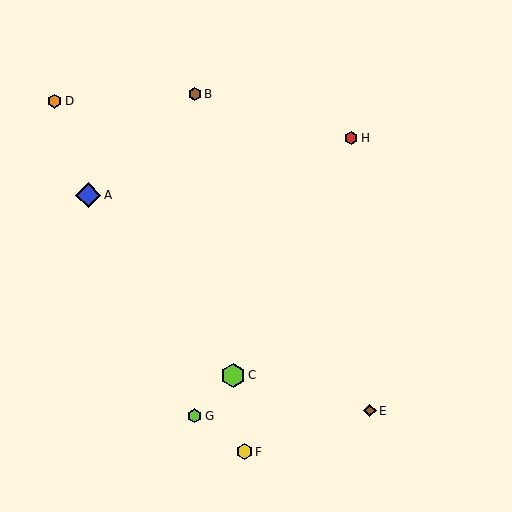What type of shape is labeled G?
Shape G is a lime hexagon.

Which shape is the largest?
The blue diamond (labeled A) is the largest.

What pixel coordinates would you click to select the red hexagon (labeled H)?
Click at (351, 138) to select the red hexagon H.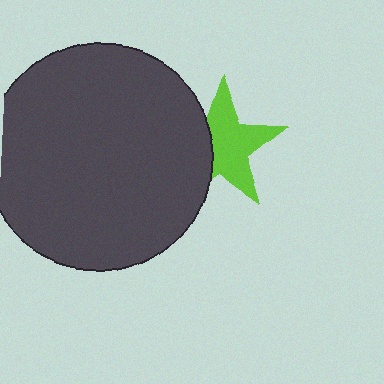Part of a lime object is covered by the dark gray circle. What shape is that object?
It is a star.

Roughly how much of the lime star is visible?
About half of it is visible (roughly 64%).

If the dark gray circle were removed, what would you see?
You would see the complete lime star.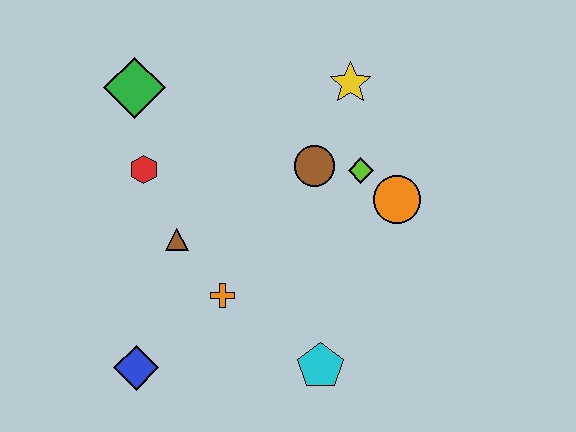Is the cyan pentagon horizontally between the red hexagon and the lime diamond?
Yes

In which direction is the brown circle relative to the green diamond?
The brown circle is to the right of the green diamond.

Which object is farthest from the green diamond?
The cyan pentagon is farthest from the green diamond.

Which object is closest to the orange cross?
The brown triangle is closest to the orange cross.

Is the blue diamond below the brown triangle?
Yes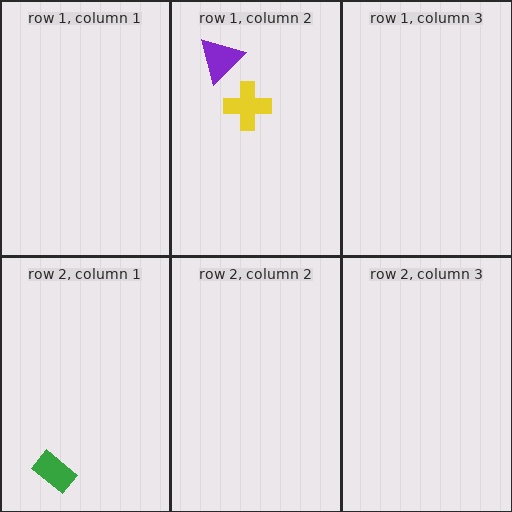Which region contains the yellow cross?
The row 1, column 2 region.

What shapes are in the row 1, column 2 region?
The yellow cross, the purple triangle.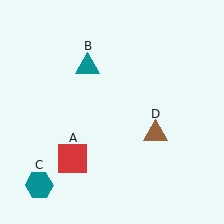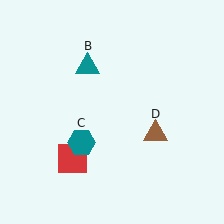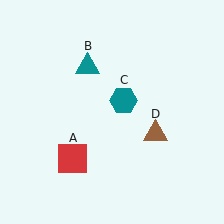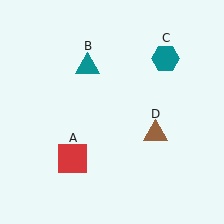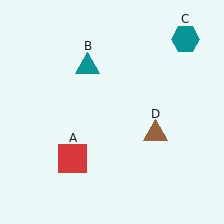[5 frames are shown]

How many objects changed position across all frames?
1 object changed position: teal hexagon (object C).